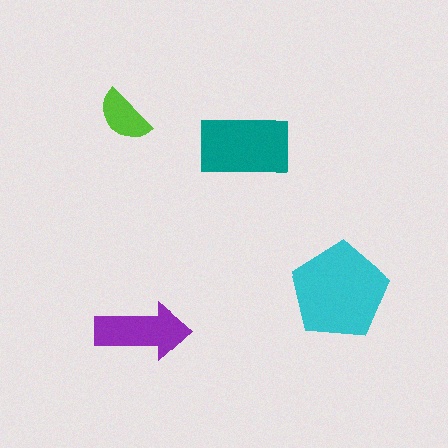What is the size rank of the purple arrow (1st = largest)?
3rd.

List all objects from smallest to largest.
The lime semicircle, the purple arrow, the teal rectangle, the cyan pentagon.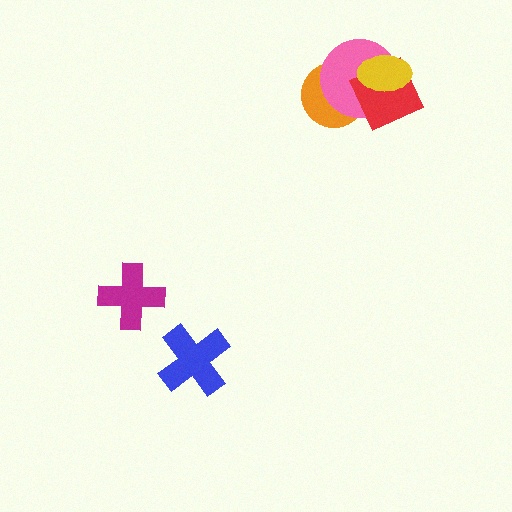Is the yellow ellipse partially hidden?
No, no other shape covers it.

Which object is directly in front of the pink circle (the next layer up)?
The red diamond is directly in front of the pink circle.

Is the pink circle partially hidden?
Yes, it is partially covered by another shape.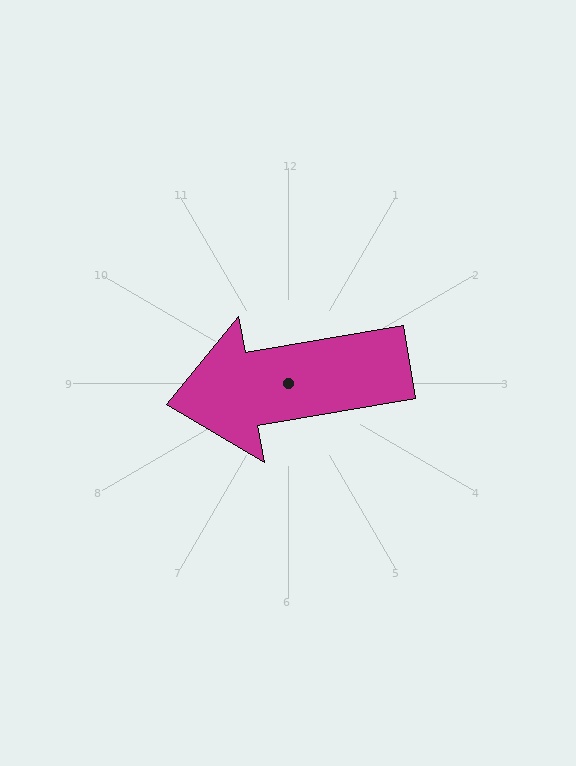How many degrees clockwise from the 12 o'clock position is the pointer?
Approximately 260 degrees.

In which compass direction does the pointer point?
West.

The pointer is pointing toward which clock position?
Roughly 9 o'clock.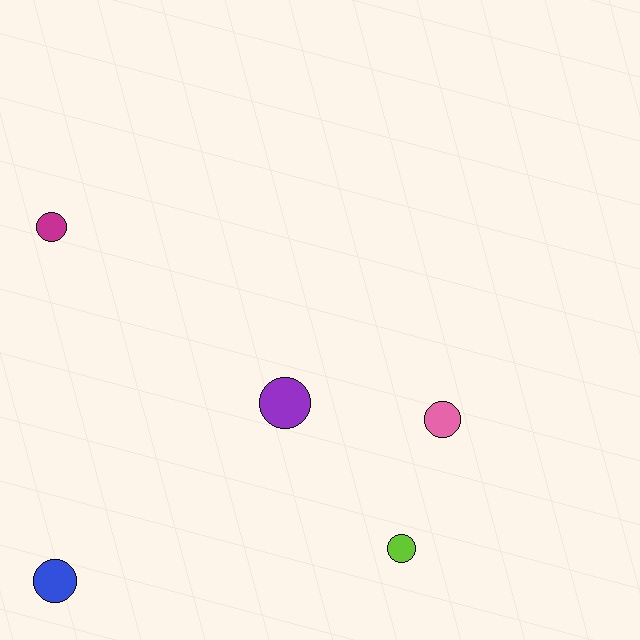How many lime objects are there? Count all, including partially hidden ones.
There is 1 lime object.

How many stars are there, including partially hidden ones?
There are no stars.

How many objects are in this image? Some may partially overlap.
There are 5 objects.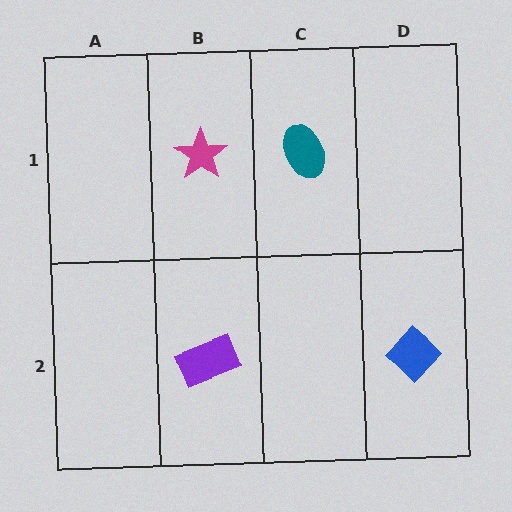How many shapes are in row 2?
2 shapes.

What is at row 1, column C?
A teal ellipse.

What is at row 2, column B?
A purple rectangle.